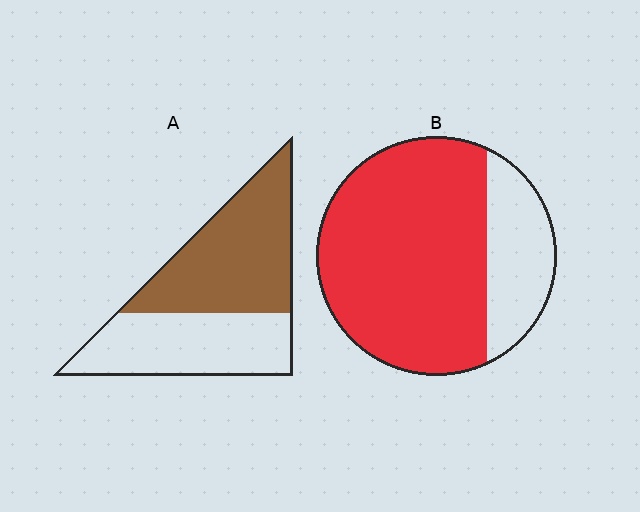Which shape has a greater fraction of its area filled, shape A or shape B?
Shape B.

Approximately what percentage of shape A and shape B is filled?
A is approximately 55% and B is approximately 75%.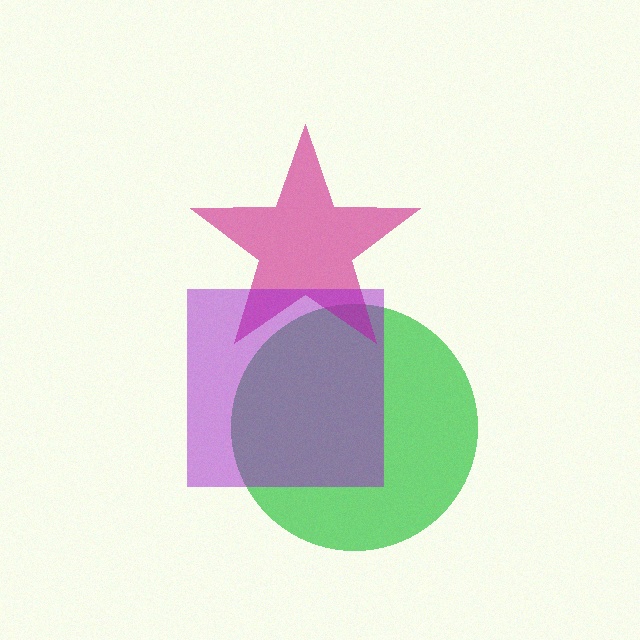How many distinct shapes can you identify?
There are 3 distinct shapes: a green circle, a magenta star, a purple square.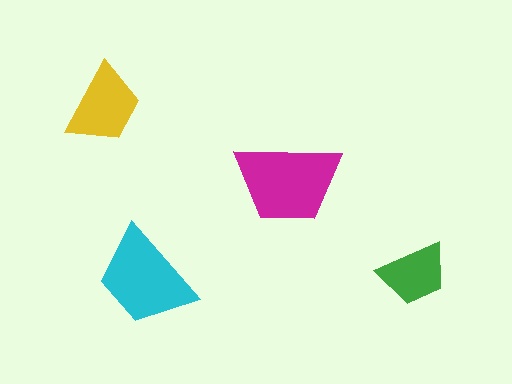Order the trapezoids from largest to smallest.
the magenta one, the cyan one, the yellow one, the green one.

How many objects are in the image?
There are 4 objects in the image.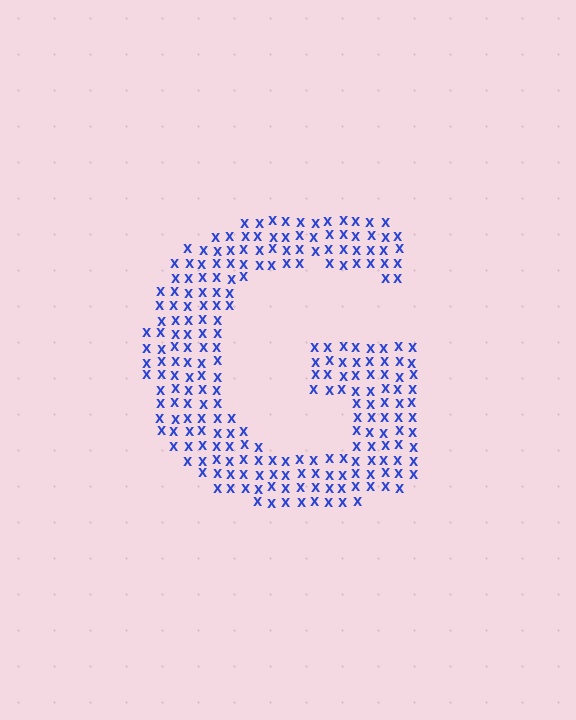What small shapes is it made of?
It is made of small letter X's.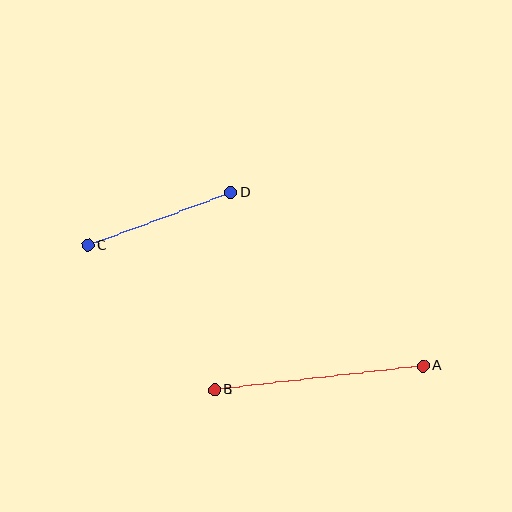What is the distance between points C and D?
The distance is approximately 152 pixels.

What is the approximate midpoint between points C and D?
The midpoint is at approximately (159, 219) pixels.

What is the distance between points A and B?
The distance is approximately 210 pixels.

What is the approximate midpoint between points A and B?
The midpoint is at approximately (319, 378) pixels.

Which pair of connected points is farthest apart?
Points A and B are farthest apart.